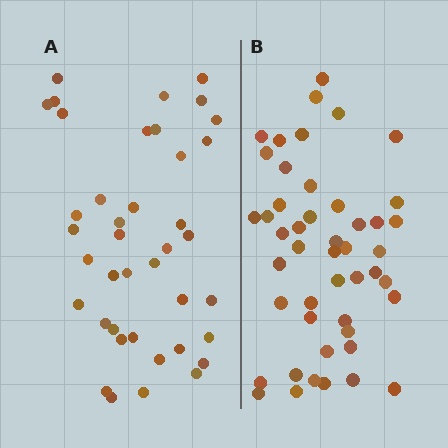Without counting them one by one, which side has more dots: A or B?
Region B (the right region) has more dots.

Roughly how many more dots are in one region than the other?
Region B has roughly 8 or so more dots than region A.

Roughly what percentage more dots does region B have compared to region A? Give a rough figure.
About 20% more.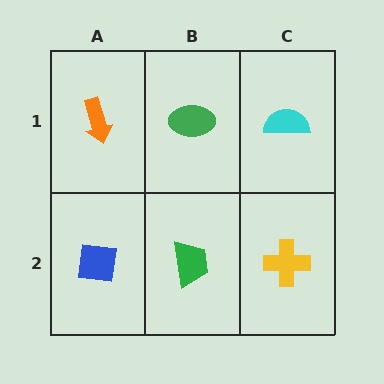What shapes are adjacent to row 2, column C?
A cyan semicircle (row 1, column C), a green trapezoid (row 2, column B).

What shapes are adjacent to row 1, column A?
A blue square (row 2, column A), a green ellipse (row 1, column B).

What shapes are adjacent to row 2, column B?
A green ellipse (row 1, column B), a blue square (row 2, column A), a yellow cross (row 2, column C).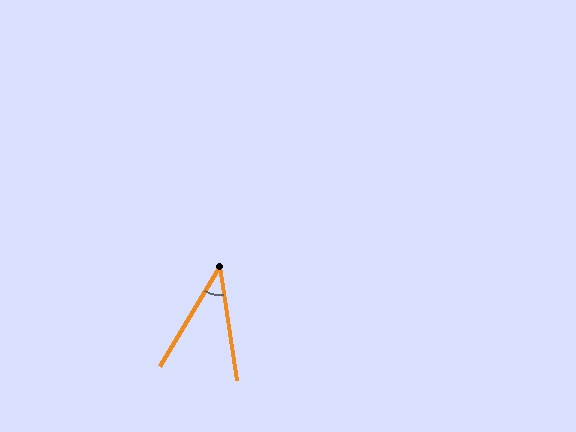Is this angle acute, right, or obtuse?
It is acute.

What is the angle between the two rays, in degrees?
Approximately 39 degrees.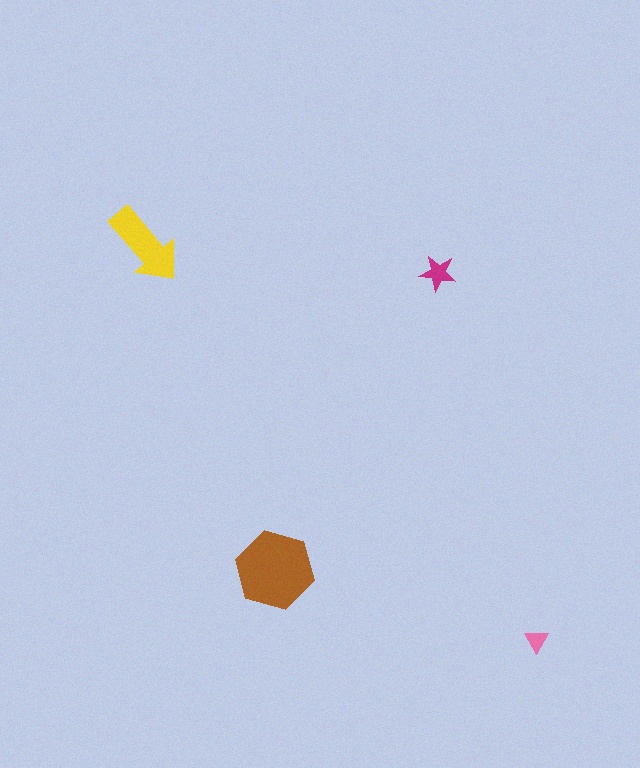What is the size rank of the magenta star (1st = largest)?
3rd.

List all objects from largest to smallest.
The brown hexagon, the yellow arrow, the magenta star, the pink triangle.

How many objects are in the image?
There are 4 objects in the image.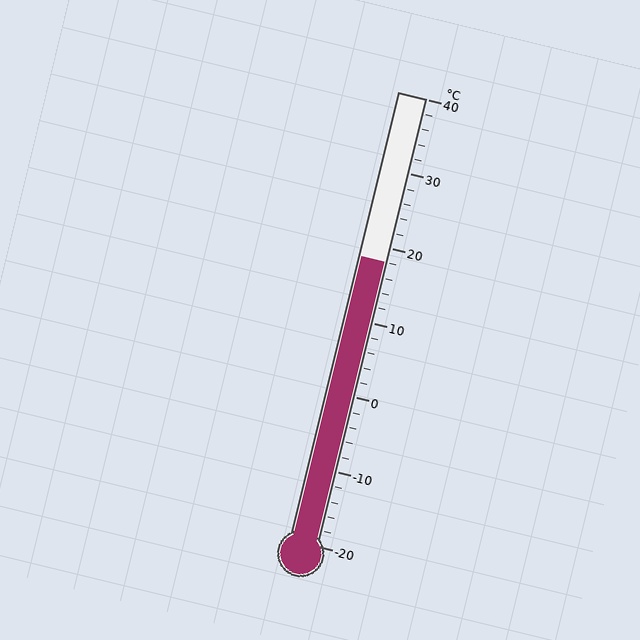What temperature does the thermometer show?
The thermometer shows approximately 18°C.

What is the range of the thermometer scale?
The thermometer scale ranges from -20°C to 40°C.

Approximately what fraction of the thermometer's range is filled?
The thermometer is filled to approximately 65% of its range.